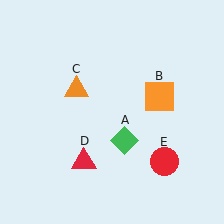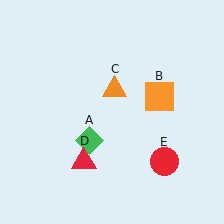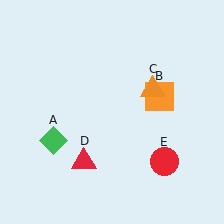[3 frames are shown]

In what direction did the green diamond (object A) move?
The green diamond (object A) moved left.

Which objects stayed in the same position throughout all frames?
Orange square (object B) and red triangle (object D) and red circle (object E) remained stationary.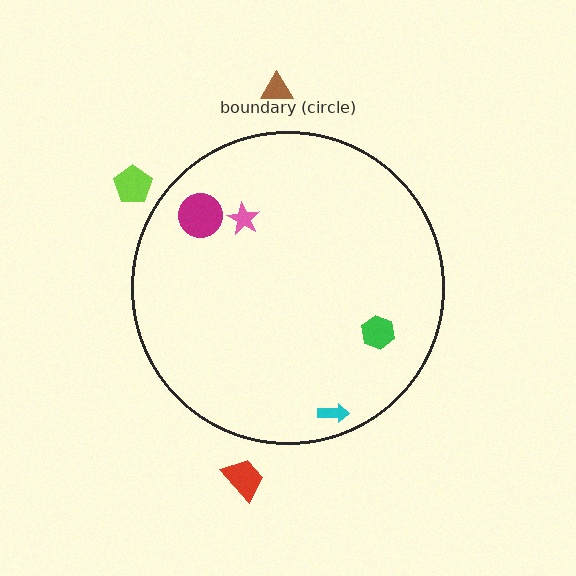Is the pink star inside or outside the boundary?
Inside.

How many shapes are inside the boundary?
4 inside, 3 outside.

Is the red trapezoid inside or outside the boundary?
Outside.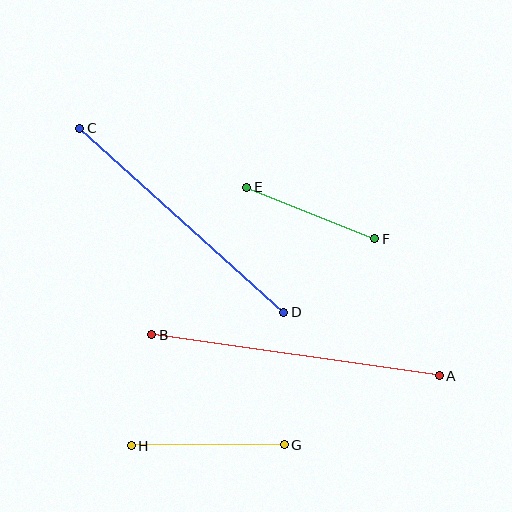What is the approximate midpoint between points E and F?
The midpoint is at approximately (311, 213) pixels.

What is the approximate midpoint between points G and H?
The midpoint is at approximately (208, 445) pixels.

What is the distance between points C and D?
The distance is approximately 275 pixels.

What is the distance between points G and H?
The distance is approximately 153 pixels.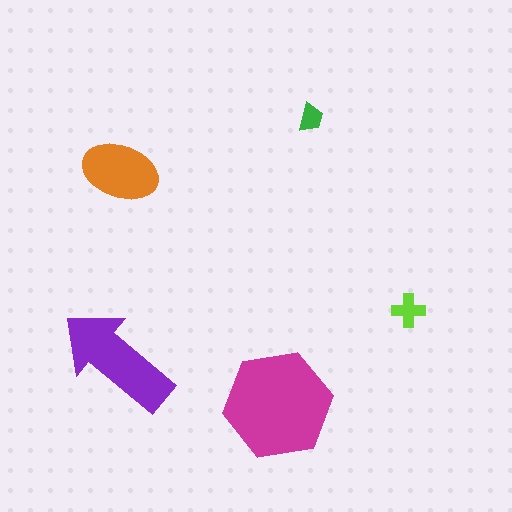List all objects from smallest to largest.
The green trapezoid, the lime cross, the orange ellipse, the purple arrow, the magenta hexagon.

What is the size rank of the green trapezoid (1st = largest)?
5th.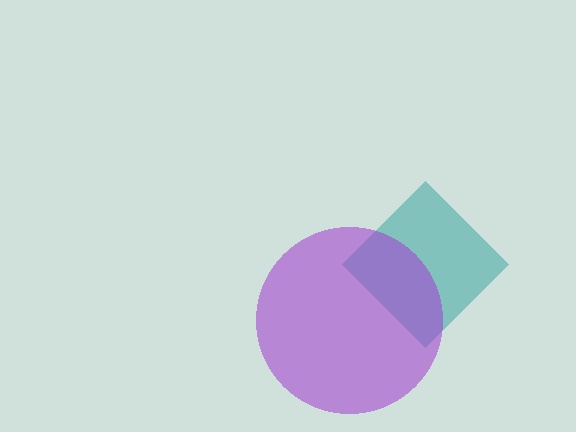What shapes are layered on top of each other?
The layered shapes are: a teal diamond, a purple circle.